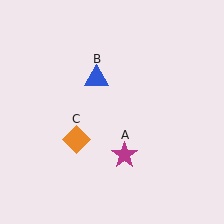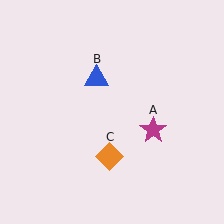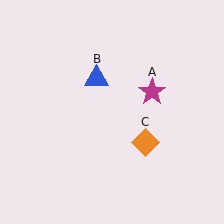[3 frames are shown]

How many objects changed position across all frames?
2 objects changed position: magenta star (object A), orange diamond (object C).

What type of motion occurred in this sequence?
The magenta star (object A), orange diamond (object C) rotated counterclockwise around the center of the scene.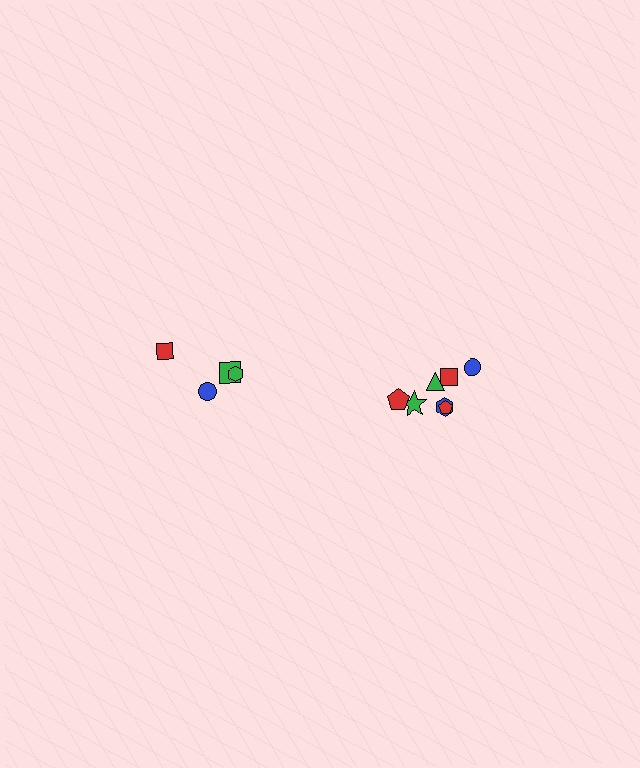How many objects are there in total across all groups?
There are 11 objects.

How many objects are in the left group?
There are 4 objects.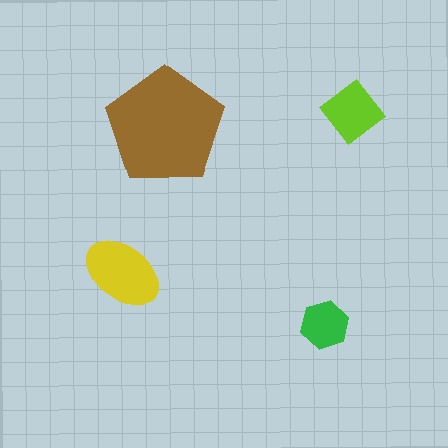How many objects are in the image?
There are 4 objects in the image.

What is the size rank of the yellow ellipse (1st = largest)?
2nd.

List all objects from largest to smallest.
The brown pentagon, the yellow ellipse, the lime diamond, the green hexagon.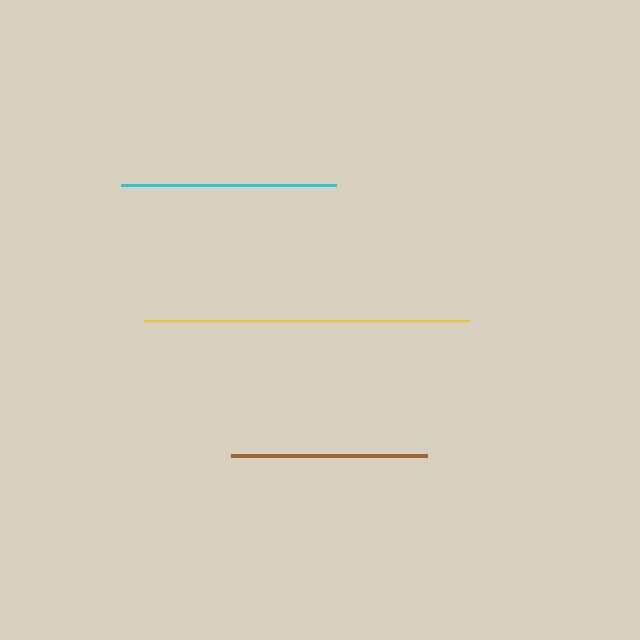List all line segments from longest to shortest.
From longest to shortest: yellow, cyan, brown.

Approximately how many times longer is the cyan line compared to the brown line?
The cyan line is approximately 1.1 times the length of the brown line.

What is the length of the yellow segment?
The yellow segment is approximately 324 pixels long.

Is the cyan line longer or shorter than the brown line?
The cyan line is longer than the brown line.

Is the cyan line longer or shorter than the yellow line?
The yellow line is longer than the cyan line.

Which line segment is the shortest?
The brown line is the shortest at approximately 196 pixels.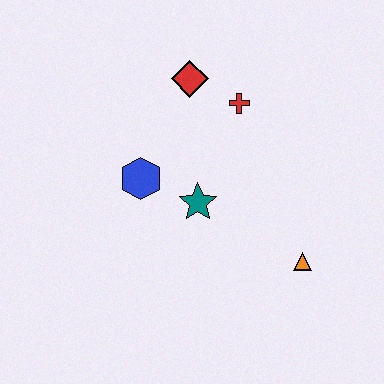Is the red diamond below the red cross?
No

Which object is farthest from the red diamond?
The orange triangle is farthest from the red diamond.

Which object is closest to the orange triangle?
The teal star is closest to the orange triangle.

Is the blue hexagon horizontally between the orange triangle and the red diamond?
No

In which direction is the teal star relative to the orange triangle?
The teal star is to the left of the orange triangle.